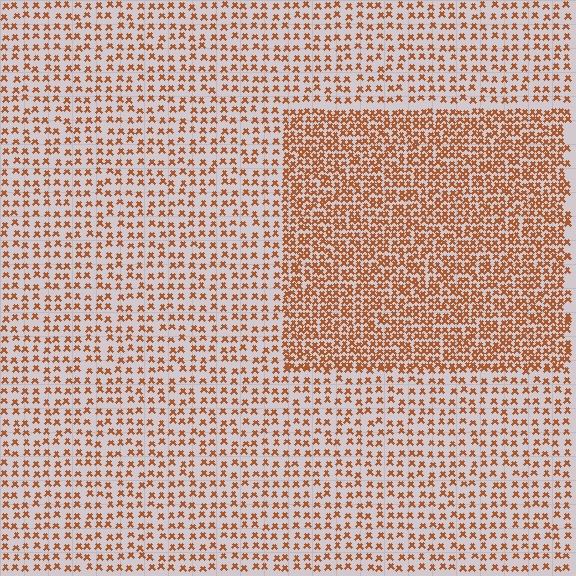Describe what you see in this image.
The image contains small brown elements arranged at two different densities. A rectangle-shaped region is visible where the elements are more densely packed than the surrounding area.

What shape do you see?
I see a rectangle.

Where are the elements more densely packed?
The elements are more densely packed inside the rectangle boundary.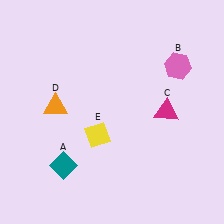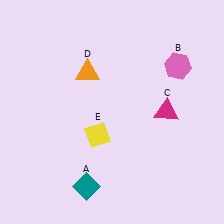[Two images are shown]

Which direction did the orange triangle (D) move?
The orange triangle (D) moved up.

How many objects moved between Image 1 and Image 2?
2 objects moved between the two images.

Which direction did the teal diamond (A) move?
The teal diamond (A) moved right.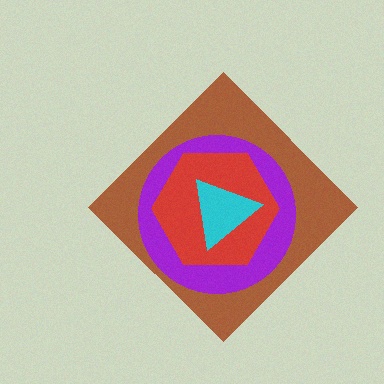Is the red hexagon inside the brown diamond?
Yes.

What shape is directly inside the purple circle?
The red hexagon.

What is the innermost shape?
The cyan triangle.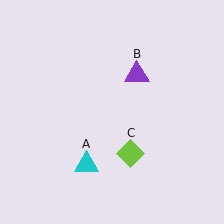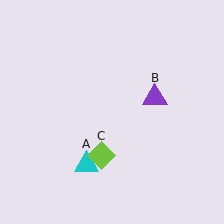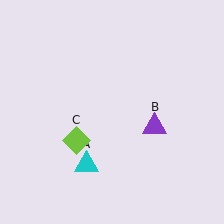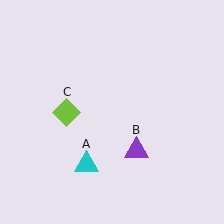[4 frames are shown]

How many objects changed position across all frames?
2 objects changed position: purple triangle (object B), lime diamond (object C).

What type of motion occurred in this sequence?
The purple triangle (object B), lime diamond (object C) rotated clockwise around the center of the scene.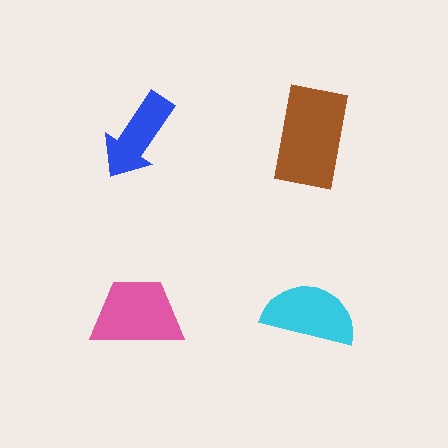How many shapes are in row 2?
2 shapes.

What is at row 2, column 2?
A cyan semicircle.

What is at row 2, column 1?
A pink trapezoid.